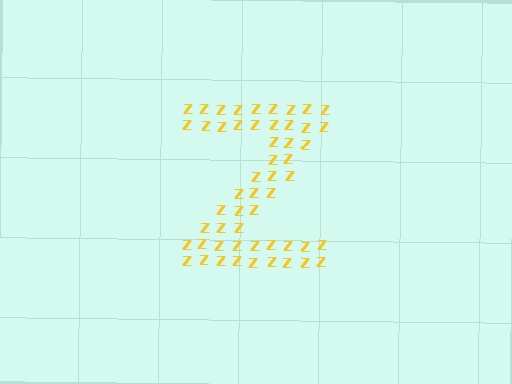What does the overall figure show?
The overall figure shows the letter Z.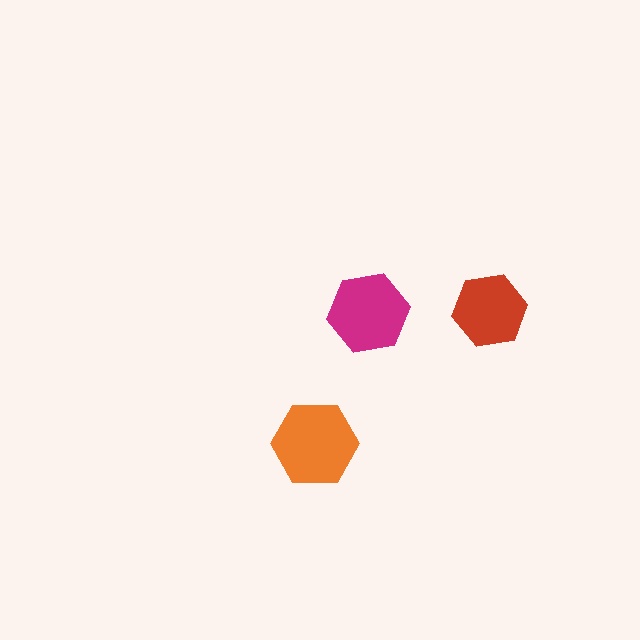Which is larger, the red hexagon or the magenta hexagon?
The magenta one.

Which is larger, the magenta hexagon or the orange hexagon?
The orange one.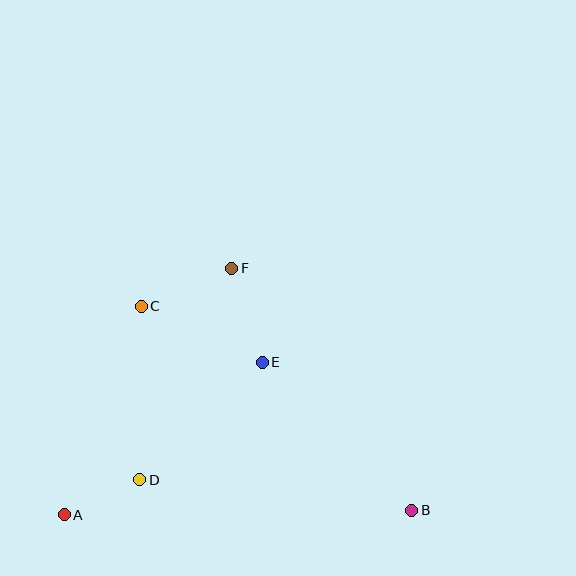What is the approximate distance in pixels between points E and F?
The distance between E and F is approximately 99 pixels.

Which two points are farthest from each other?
Points A and B are farthest from each other.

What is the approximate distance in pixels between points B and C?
The distance between B and C is approximately 339 pixels.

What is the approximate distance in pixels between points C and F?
The distance between C and F is approximately 98 pixels.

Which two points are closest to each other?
Points A and D are closest to each other.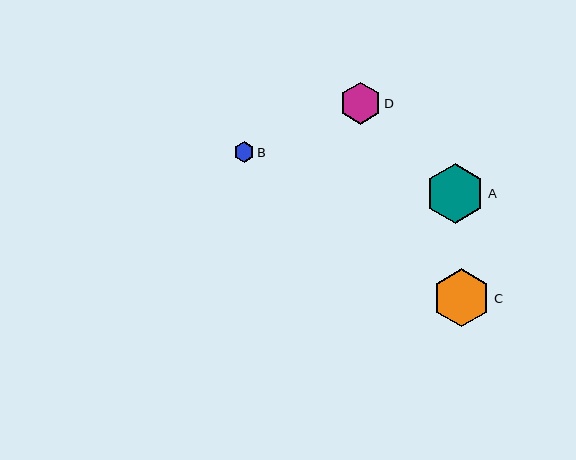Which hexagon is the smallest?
Hexagon B is the smallest with a size of approximately 21 pixels.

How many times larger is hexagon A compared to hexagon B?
Hexagon A is approximately 2.9 times the size of hexagon B.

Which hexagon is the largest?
Hexagon A is the largest with a size of approximately 60 pixels.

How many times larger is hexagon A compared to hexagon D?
Hexagon A is approximately 1.4 times the size of hexagon D.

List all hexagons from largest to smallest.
From largest to smallest: A, C, D, B.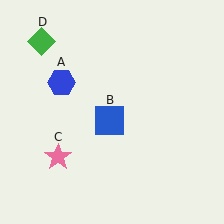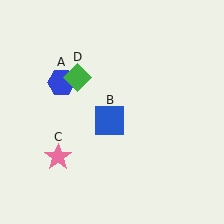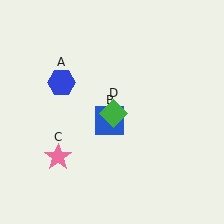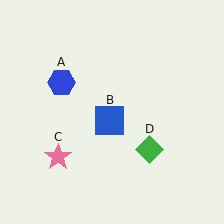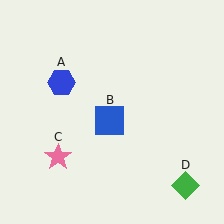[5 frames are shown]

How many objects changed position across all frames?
1 object changed position: green diamond (object D).